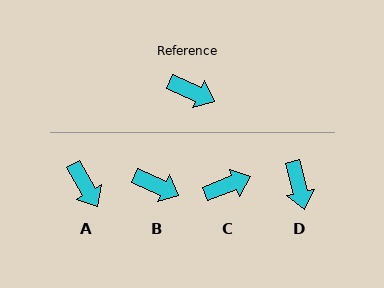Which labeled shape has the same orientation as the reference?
B.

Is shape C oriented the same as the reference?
No, it is off by about 44 degrees.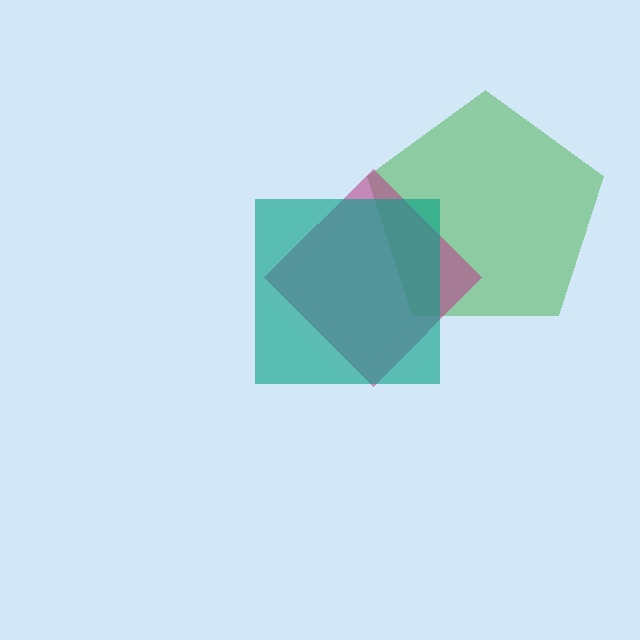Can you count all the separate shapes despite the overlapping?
Yes, there are 3 separate shapes.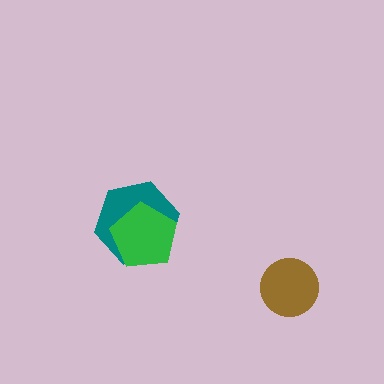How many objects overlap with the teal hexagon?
1 object overlaps with the teal hexagon.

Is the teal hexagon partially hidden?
Yes, it is partially covered by another shape.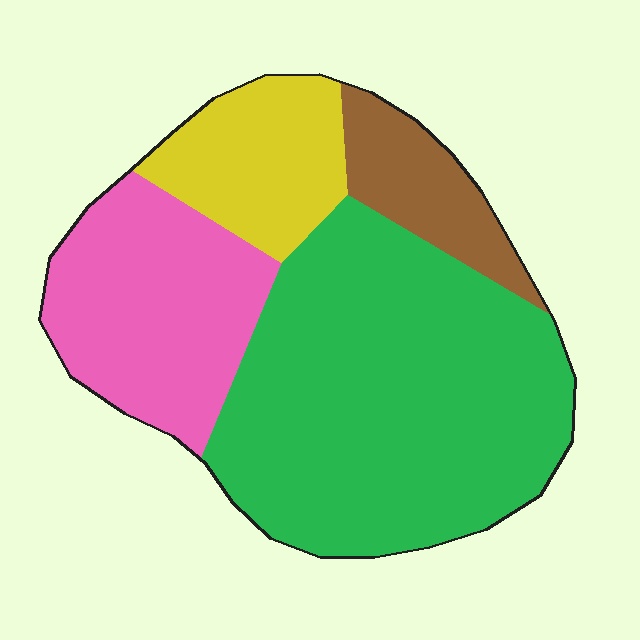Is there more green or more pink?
Green.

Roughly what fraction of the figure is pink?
Pink covers about 25% of the figure.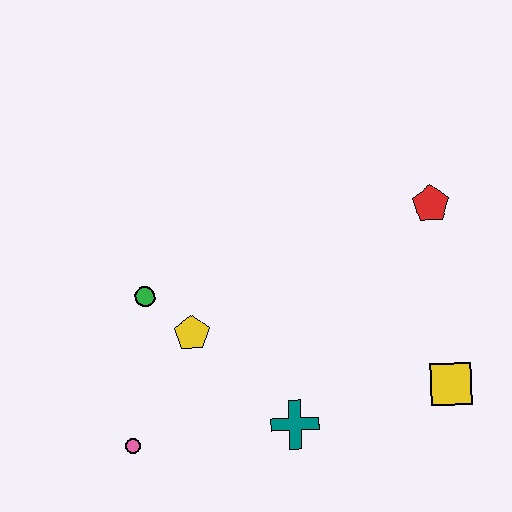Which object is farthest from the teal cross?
The red pentagon is farthest from the teal cross.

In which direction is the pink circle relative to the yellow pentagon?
The pink circle is below the yellow pentagon.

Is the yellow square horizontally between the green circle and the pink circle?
No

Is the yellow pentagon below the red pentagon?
Yes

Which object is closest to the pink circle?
The yellow pentagon is closest to the pink circle.